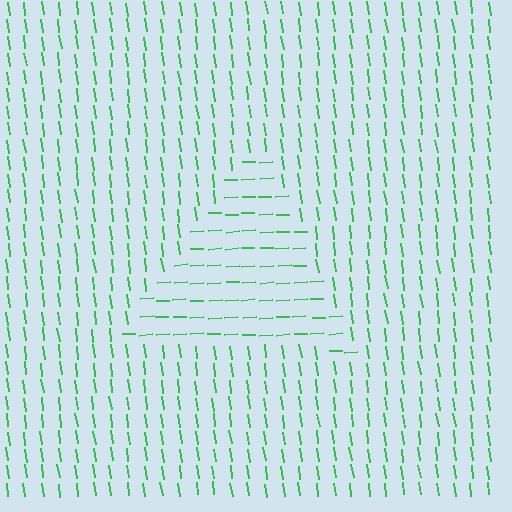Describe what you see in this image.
The image is filled with small green line segments. A triangle region in the image has lines oriented differently from the surrounding lines, creating a visible texture boundary.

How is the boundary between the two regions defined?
The boundary is defined purely by a change in line orientation (approximately 85 degrees difference). All lines are the same color and thickness.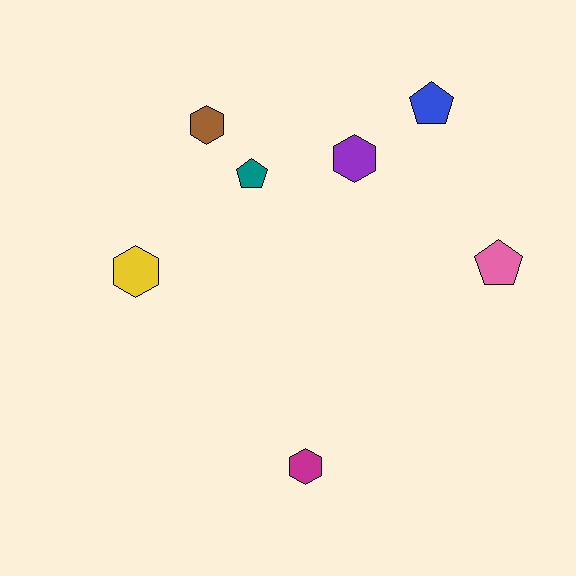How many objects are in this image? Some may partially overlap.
There are 7 objects.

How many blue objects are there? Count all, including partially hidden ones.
There is 1 blue object.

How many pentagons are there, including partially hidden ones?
There are 3 pentagons.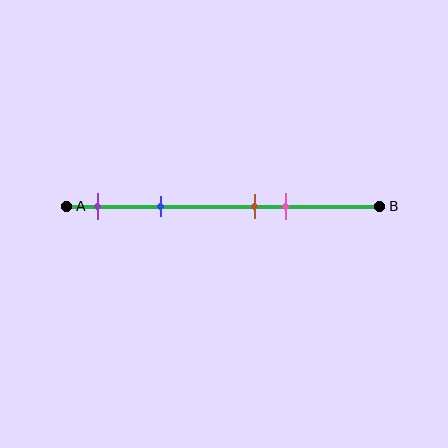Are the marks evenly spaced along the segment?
No, the marks are not evenly spaced.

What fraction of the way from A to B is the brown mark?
The brown mark is approximately 60% (0.6) of the way from A to B.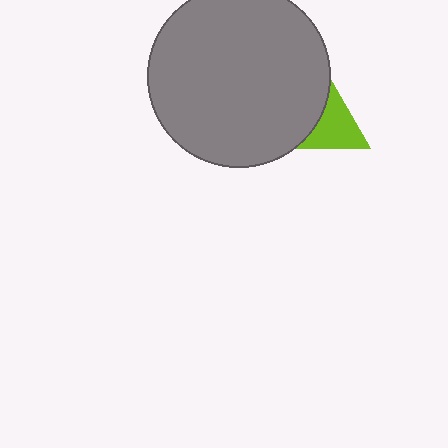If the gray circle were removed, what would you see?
You would see the complete lime triangle.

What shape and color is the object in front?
The object in front is a gray circle.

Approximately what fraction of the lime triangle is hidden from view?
Roughly 49% of the lime triangle is hidden behind the gray circle.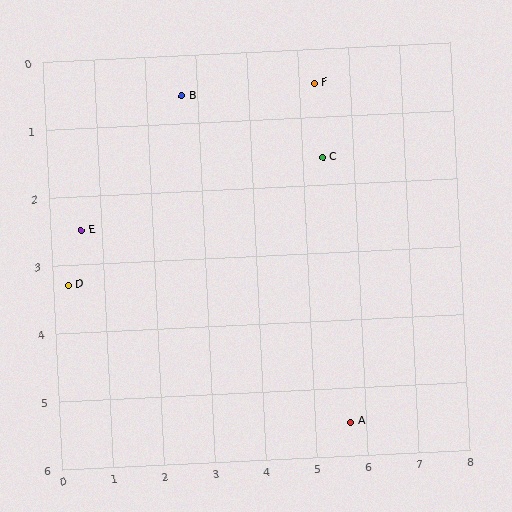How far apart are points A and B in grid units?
Points A and B are about 5.7 grid units apart.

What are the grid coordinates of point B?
Point B is at approximately (2.7, 0.6).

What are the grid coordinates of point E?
Point E is at approximately (0.6, 2.5).